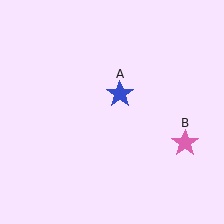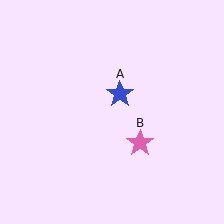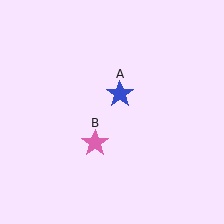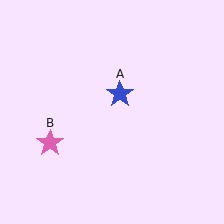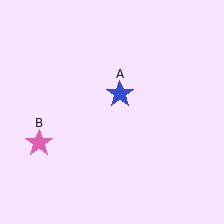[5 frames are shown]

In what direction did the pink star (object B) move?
The pink star (object B) moved left.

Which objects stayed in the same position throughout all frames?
Blue star (object A) remained stationary.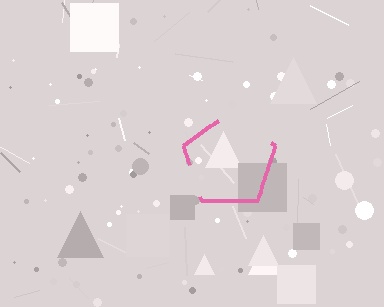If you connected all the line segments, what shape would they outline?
They would outline a pentagon.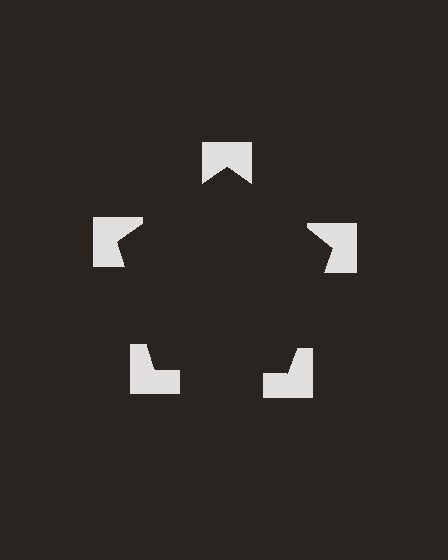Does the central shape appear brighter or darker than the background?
It typically appears slightly darker than the background, even though no actual brightness change is drawn.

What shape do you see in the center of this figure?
An illusory pentagon — its edges are inferred from the aligned wedge cuts in the notched squares, not physically drawn.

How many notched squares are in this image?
There are 5 — one at each vertex of the illusory pentagon.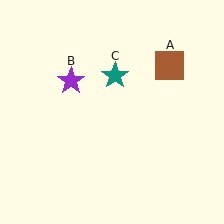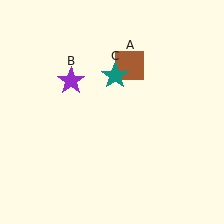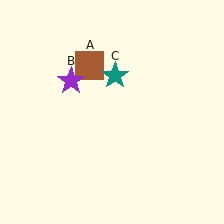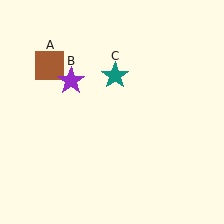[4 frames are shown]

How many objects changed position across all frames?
1 object changed position: brown square (object A).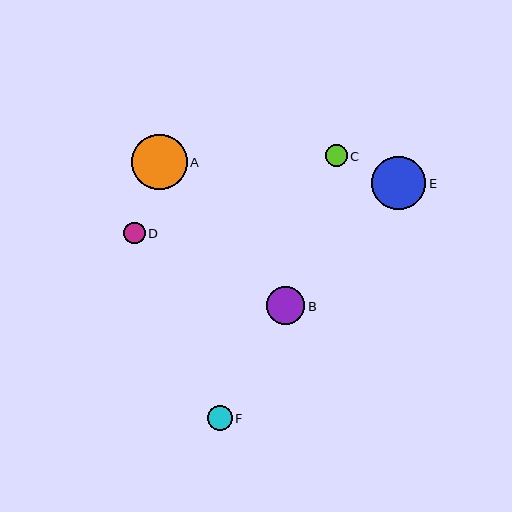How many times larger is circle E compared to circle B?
Circle E is approximately 1.4 times the size of circle B.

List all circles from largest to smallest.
From largest to smallest: A, E, B, F, C, D.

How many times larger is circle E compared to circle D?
Circle E is approximately 2.5 times the size of circle D.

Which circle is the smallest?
Circle D is the smallest with a size of approximately 22 pixels.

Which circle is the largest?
Circle A is the largest with a size of approximately 56 pixels.